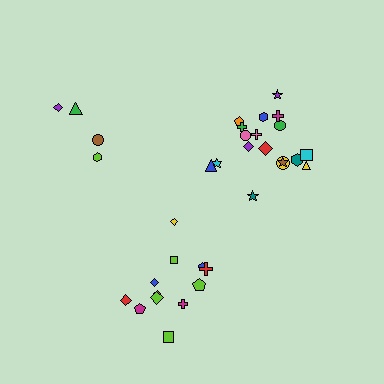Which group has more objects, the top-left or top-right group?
The top-right group.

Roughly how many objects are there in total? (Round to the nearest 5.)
Roughly 35 objects in total.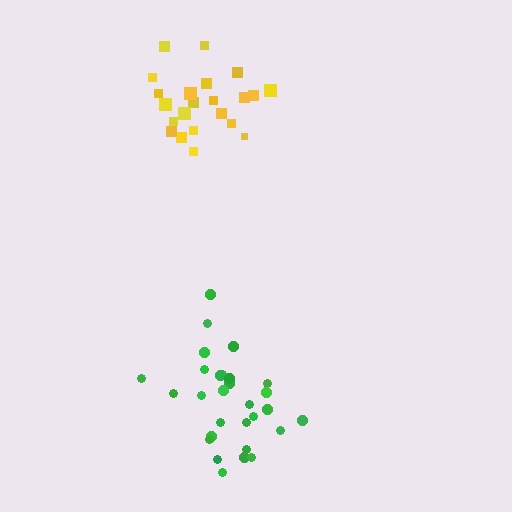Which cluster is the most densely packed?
Yellow.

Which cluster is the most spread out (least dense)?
Green.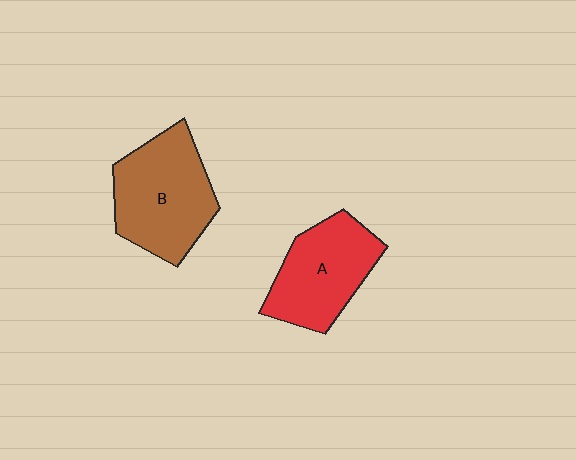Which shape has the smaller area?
Shape A (red).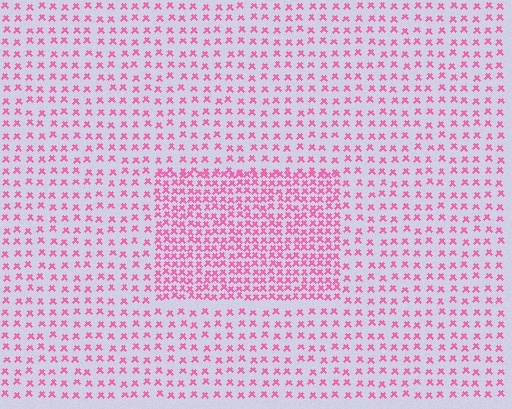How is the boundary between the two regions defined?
The boundary is defined by a change in element density (approximately 2.1x ratio). All elements are the same color, size, and shape.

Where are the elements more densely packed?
The elements are more densely packed inside the rectangle boundary.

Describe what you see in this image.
The image contains small pink elements arranged at two different densities. A rectangle-shaped region is visible where the elements are more densely packed than the surrounding area.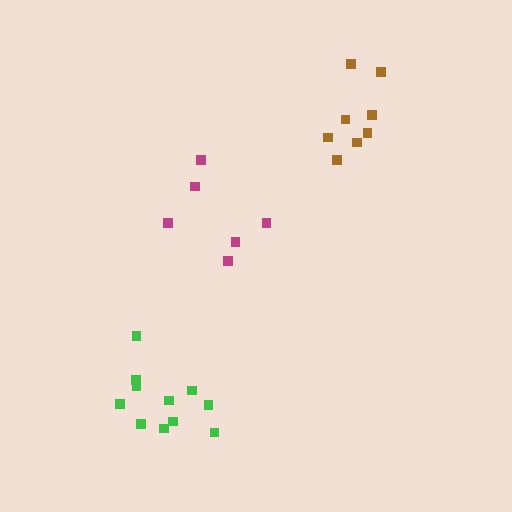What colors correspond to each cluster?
The clusters are colored: brown, magenta, green.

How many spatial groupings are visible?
There are 3 spatial groupings.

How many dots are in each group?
Group 1: 8 dots, Group 2: 6 dots, Group 3: 11 dots (25 total).